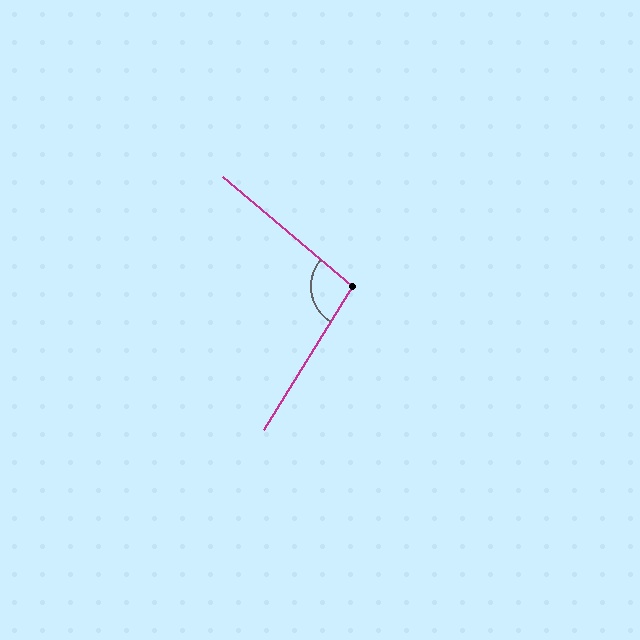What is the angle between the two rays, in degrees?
Approximately 98 degrees.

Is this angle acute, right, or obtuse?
It is obtuse.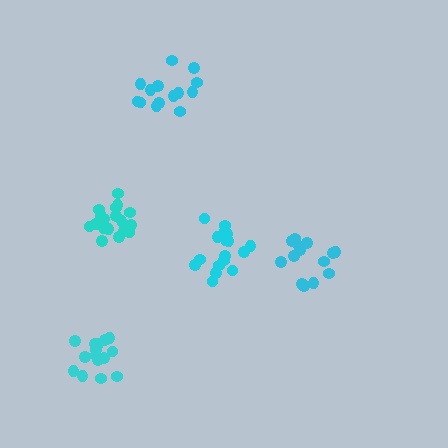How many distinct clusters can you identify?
There are 5 distinct clusters.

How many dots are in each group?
Group 1: 18 dots, Group 2: 14 dots, Group 3: 14 dots, Group 4: 18 dots, Group 5: 16 dots (80 total).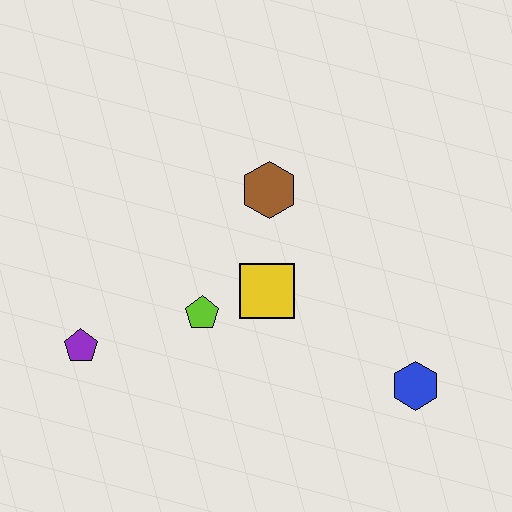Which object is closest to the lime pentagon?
The yellow square is closest to the lime pentagon.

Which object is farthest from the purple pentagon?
The blue hexagon is farthest from the purple pentagon.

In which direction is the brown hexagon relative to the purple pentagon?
The brown hexagon is to the right of the purple pentagon.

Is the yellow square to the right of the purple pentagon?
Yes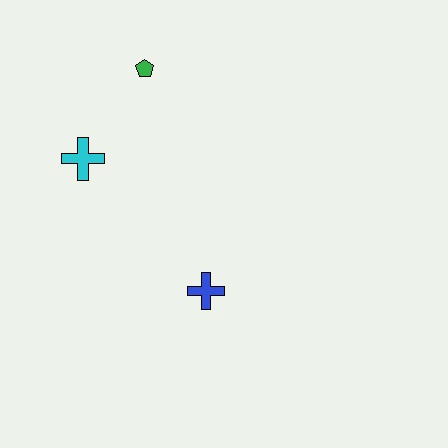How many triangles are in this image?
There are no triangles.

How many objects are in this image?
There are 3 objects.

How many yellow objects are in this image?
There are no yellow objects.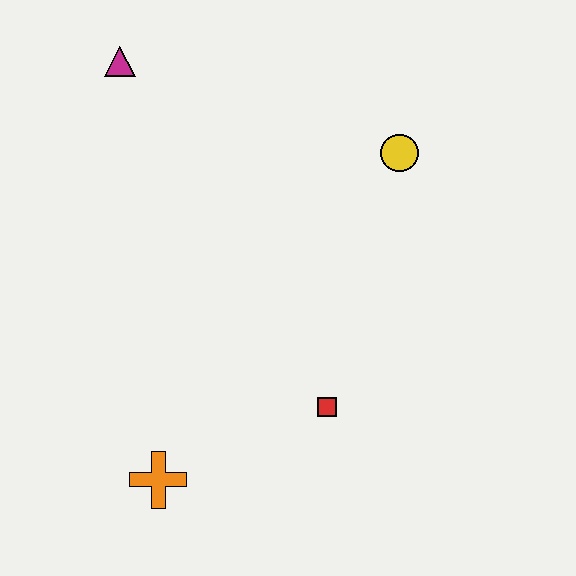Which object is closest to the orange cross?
The red square is closest to the orange cross.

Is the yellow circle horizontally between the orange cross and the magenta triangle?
No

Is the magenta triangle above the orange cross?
Yes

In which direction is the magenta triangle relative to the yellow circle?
The magenta triangle is to the left of the yellow circle.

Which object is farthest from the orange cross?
The magenta triangle is farthest from the orange cross.